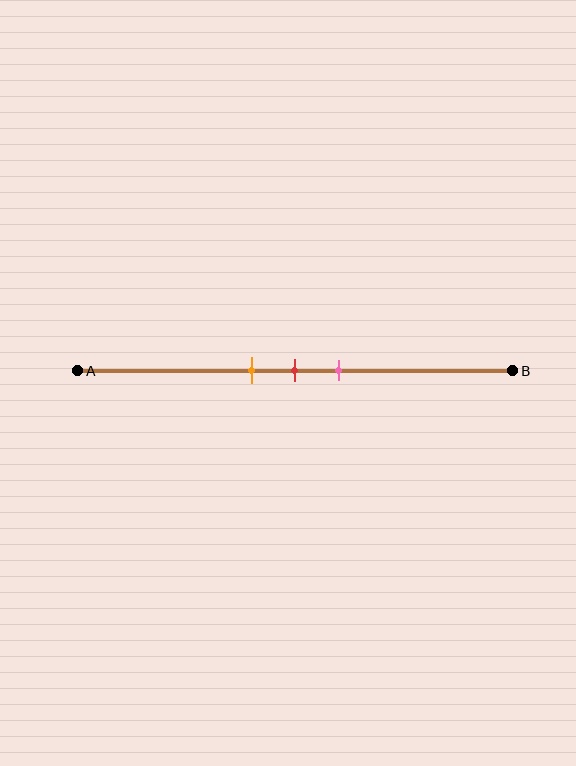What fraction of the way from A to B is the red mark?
The red mark is approximately 50% (0.5) of the way from A to B.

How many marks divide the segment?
There are 3 marks dividing the segment.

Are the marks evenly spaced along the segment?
Yes, the marks are approximately evenly spaced.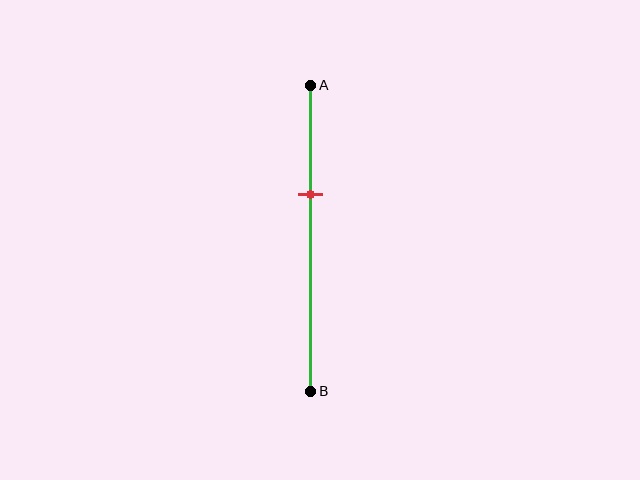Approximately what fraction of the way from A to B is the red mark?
The red mark is approximately 35% of the way from A to B.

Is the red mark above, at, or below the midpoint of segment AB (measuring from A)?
The red mark is above the midpoint of segment AB.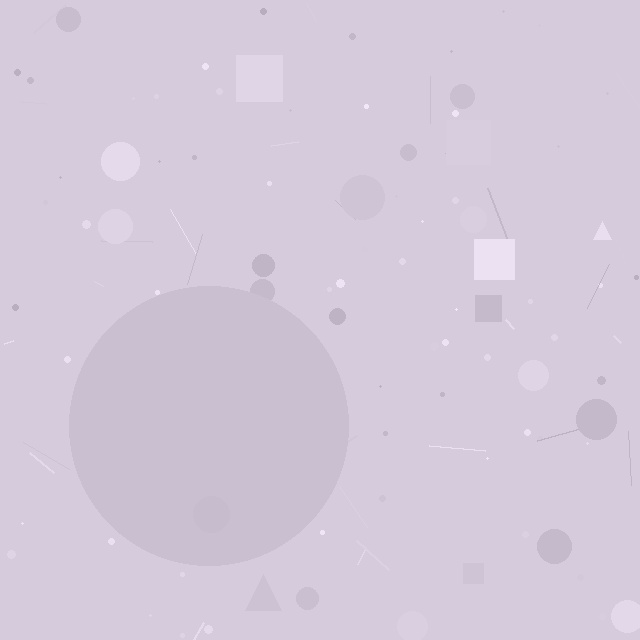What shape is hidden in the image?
A circle is hidden in the image.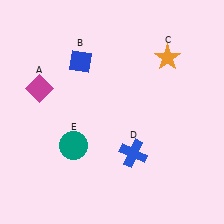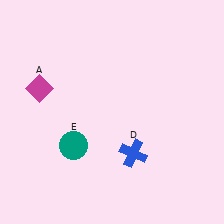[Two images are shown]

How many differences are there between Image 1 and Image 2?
There are 2 differences between the two images.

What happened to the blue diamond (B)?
The blue diamond (B) was removed in Image 2. It was in the top-left area of Image 1.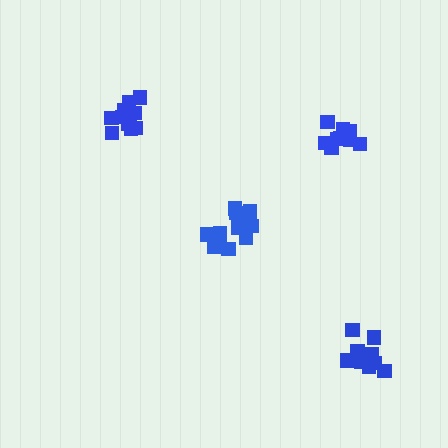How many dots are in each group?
Group 1: 14 dots, Group 2: 10 dots, Group 3: 11 dots, Group 4: 12 dots (47 total).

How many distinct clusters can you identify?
There are 4 distinct clusters.